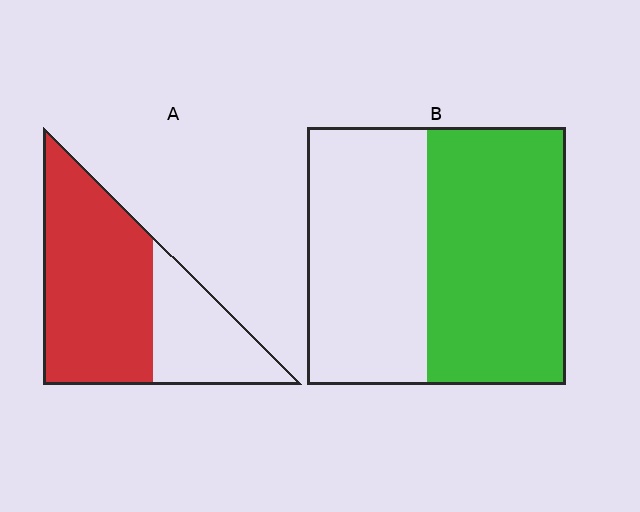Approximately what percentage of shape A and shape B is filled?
A is approximately 65% and B is approximately 55%.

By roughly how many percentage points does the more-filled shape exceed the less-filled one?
By roughly 15 percentage points (A over B).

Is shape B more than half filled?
Roughly half.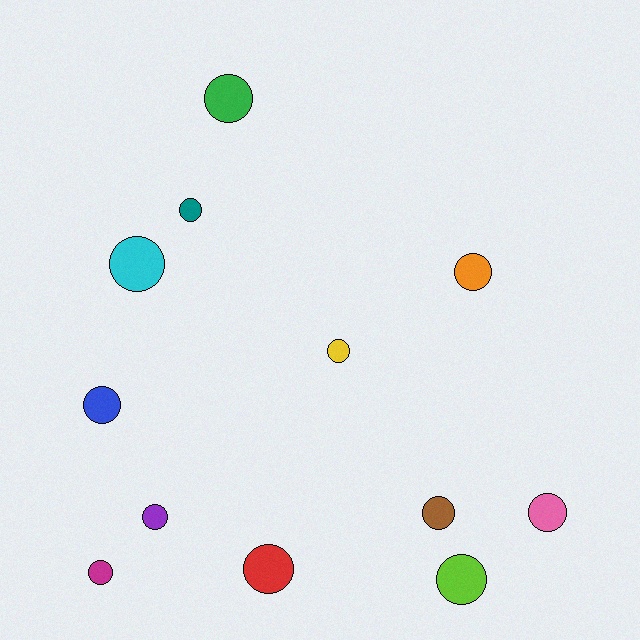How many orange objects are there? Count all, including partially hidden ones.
There is 1 orange object.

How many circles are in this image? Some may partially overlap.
There are 12 circles.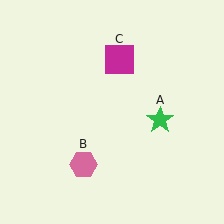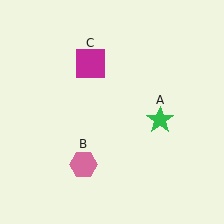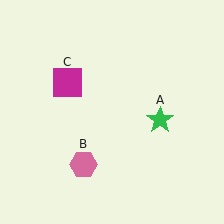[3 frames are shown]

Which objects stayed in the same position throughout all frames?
Green star (object A) and pink hexagon (object B) remained stationary.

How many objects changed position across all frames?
1 object changed position: magenta square (object C).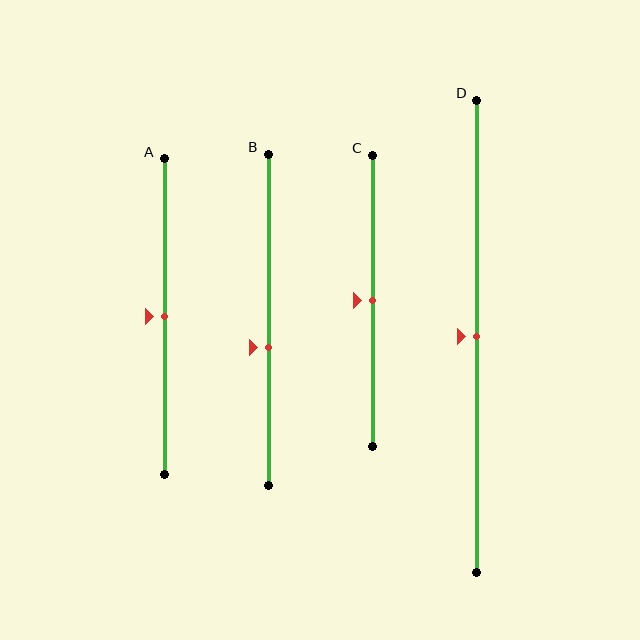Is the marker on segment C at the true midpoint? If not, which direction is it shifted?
Yes, the marker on segment C is at the true midpoint.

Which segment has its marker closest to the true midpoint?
Segment A has its marker closest to the true midpoint.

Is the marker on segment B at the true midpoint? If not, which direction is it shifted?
No, the marker on segment B is shifted downward by about 8% of the segment length.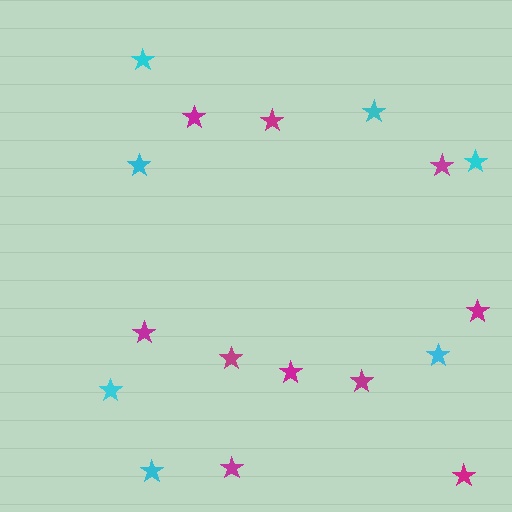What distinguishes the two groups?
There are 2 groups: one group of magenta stars (10) and one group of cyan stars (7).